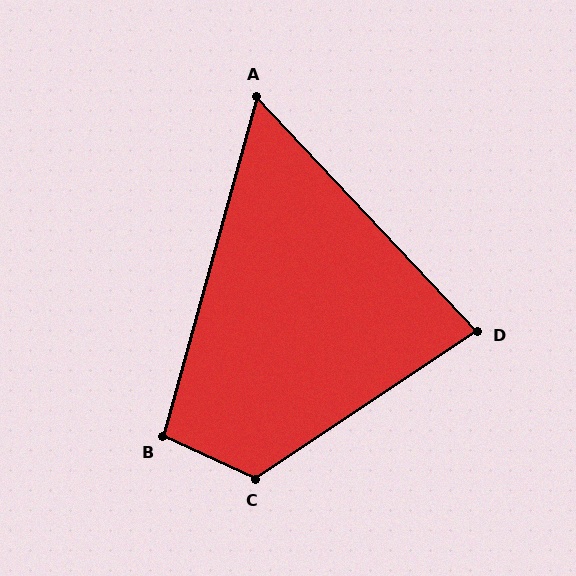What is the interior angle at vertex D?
Approximately 81 degrees (acute).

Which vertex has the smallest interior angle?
A, at approximately 59 degrees.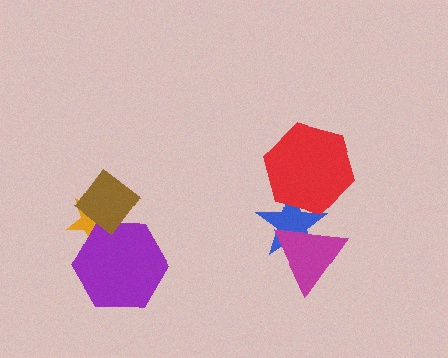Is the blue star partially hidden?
Yes, it is partially covered by another shape.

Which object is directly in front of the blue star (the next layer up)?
The red hexagon is directly in front of the blue star.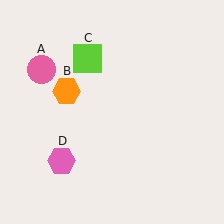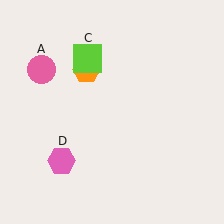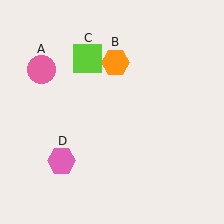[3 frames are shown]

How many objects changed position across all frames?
1 object changed position: orange hexagon (object B).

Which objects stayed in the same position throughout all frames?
Pink circle (object A) and lime square (object C) and pink hexagon (object D) remained stationary.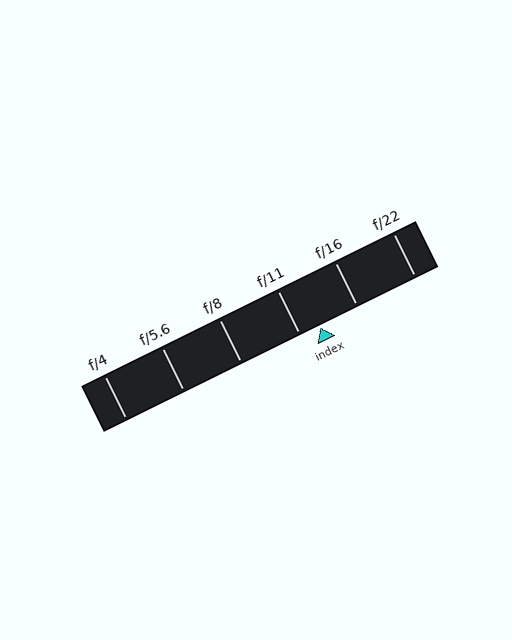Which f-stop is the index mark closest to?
The index mark is closest to f/11.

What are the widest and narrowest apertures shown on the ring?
The widest aperture shown is f/4 and the narrowest is f/22.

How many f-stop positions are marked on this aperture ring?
There are 6 f-stop positions marked.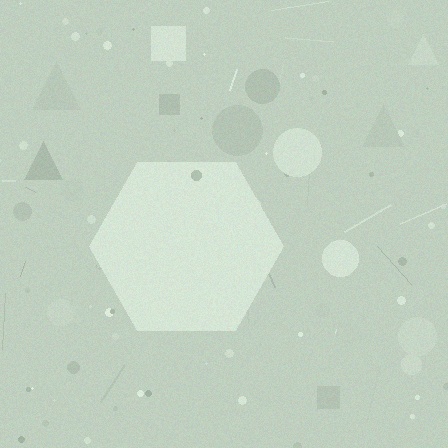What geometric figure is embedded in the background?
A hexagon is embedded in the background.